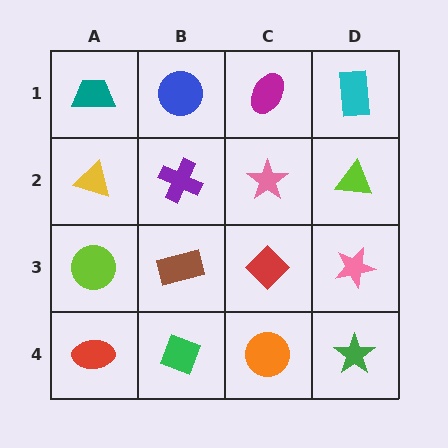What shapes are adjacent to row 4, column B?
A brown rectangle (row 3, column B), a red ellipse (row 4, column A), an orange circle (row 4, column C).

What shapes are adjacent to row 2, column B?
A blue circle (row 1, column B), a brown rectangle (row 3, column B), a yellow triangle (row 2, column A), a pink star (row 2, column C).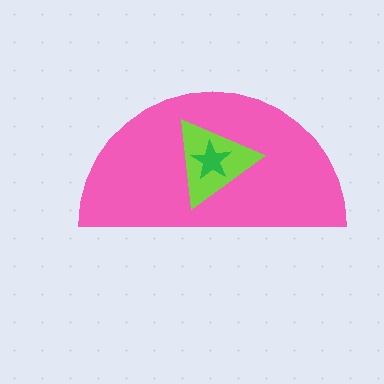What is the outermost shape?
The pink semicircle.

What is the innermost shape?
The green star.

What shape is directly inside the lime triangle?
The green star.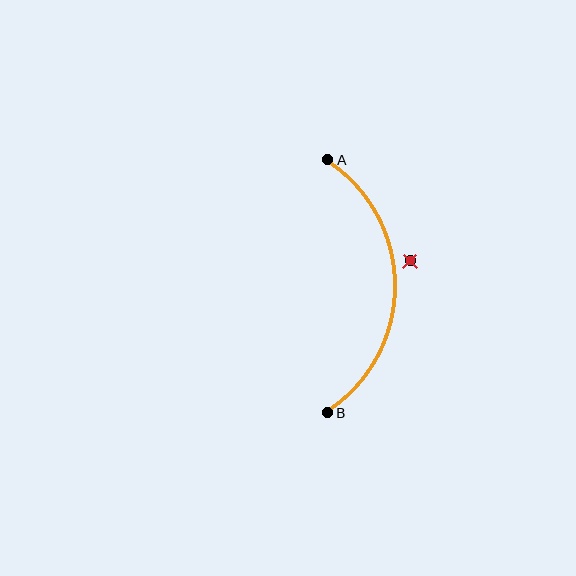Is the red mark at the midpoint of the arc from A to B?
No — the red mark does not lie on the arc at all. It sits slightly outside the curve.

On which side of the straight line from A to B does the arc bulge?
The arc bulges to the right of the straight line connecting A and B.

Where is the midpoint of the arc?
The arc midpoint is the point on the curve farthest from the straight line joining A and B. It sits to the right of that line.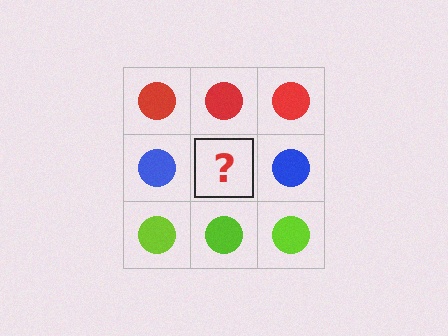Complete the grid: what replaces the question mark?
The question mark should be replaced with a blue circle.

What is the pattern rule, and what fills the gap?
The rule is that each row has a consistent color. The gap should be filled with a blue circle.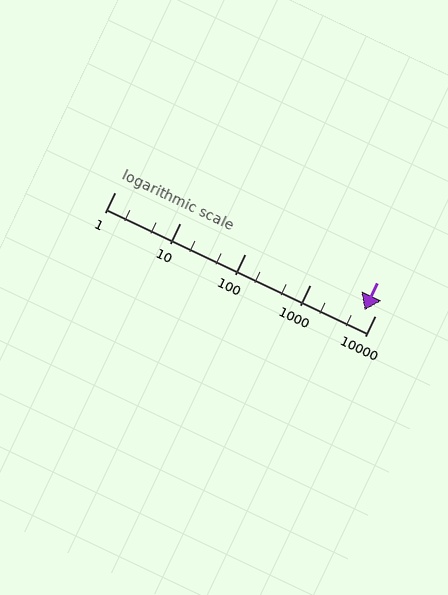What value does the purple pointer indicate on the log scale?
The pointer indicates approximately 7000.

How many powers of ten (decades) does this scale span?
The scale spans 4 decades, from 1 to 10000.